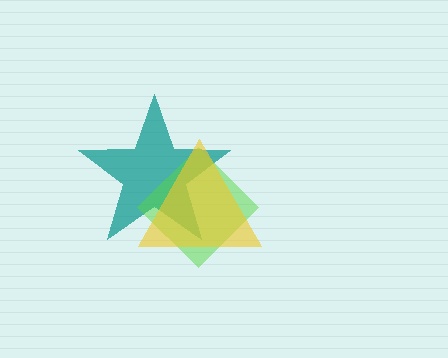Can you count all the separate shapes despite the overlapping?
Yes, there are 3 separate shapes.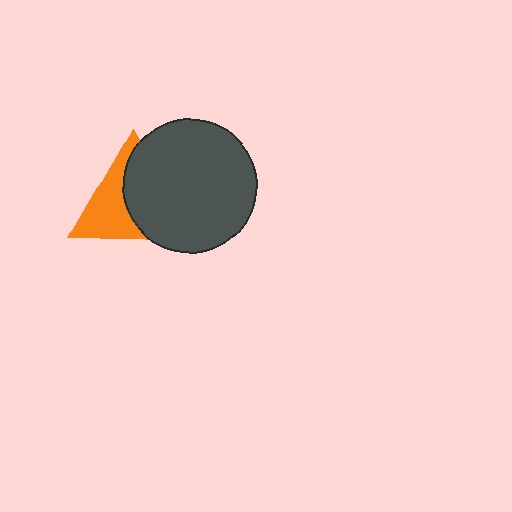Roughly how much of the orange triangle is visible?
About half of it is visible (roughly 47%).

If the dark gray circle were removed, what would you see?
You would see the complete orange triangle.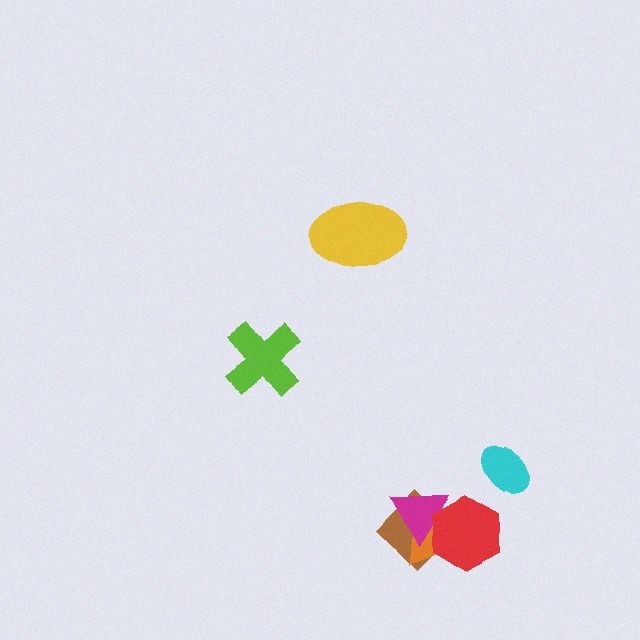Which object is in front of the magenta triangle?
The red hexagon is in front of the magenta triangle.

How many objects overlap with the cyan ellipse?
0 objects overlap with the cyan ellipse.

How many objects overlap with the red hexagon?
3 objects overlap with the red hexagon.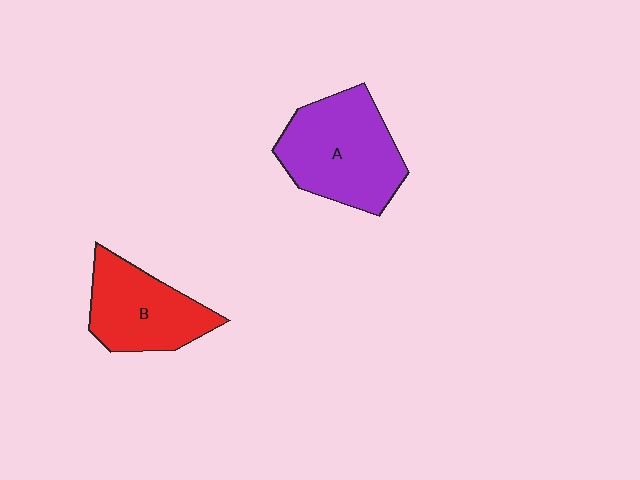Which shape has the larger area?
Shape A (purple).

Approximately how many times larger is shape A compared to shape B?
Approximately 1.3 times.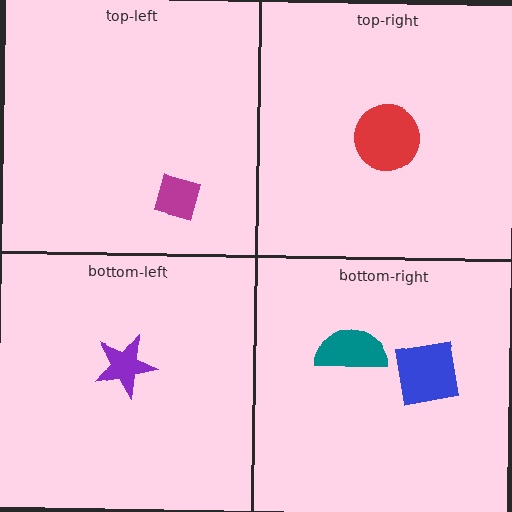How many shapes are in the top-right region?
1.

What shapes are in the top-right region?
The red circle.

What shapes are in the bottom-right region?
The blue square, the teal semicircle.